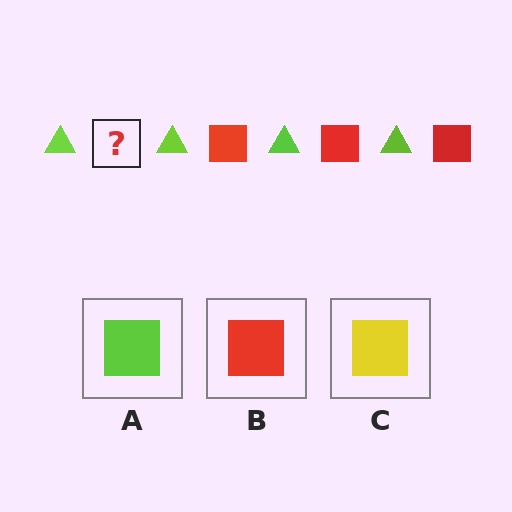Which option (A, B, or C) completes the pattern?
B.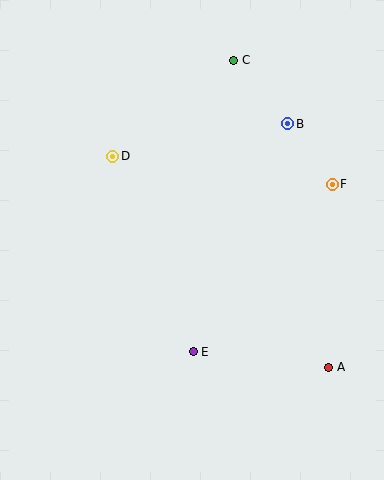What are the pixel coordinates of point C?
Point C is at (234, 60).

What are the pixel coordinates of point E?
Point E is at (193, 352).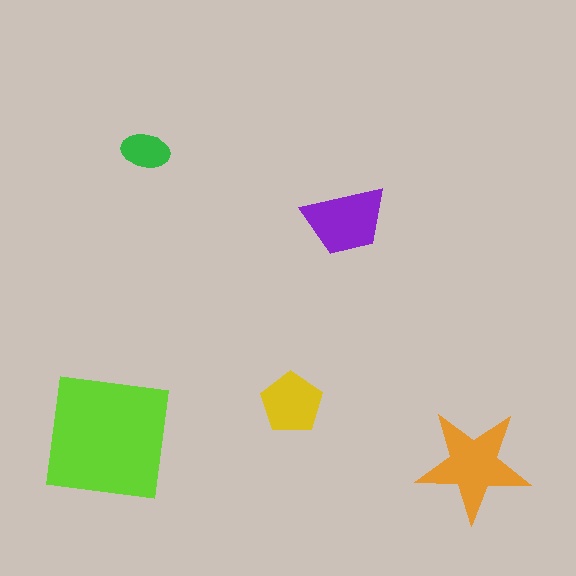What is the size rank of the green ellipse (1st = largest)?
5th.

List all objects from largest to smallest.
The lime square, the orange star, the purple trapezoid, the yellow pentagon, the green ellipse.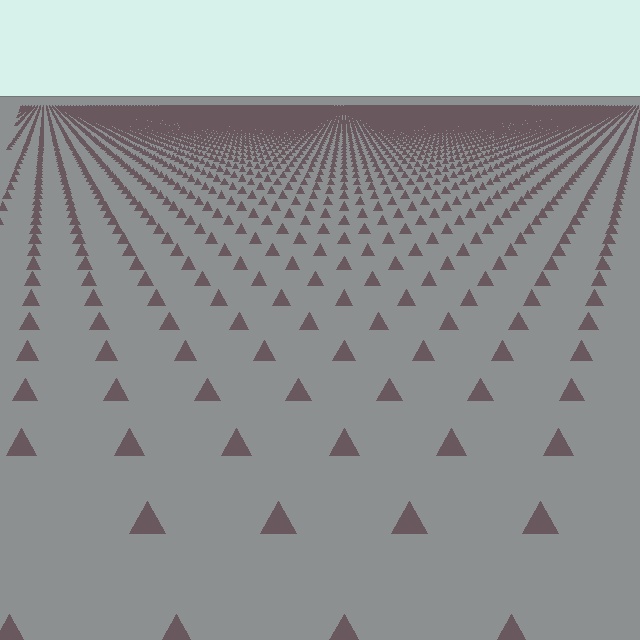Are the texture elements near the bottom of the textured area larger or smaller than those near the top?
Larger. Near the bottom, elements are closer to the viewer and appear at a bigger on-screen size.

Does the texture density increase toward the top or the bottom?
Density increases toward the top.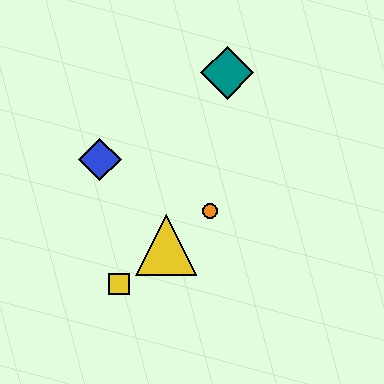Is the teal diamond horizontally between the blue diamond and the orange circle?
No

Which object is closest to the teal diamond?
The orange circle is closest to the teal diamond.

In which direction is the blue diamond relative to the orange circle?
The blue diamond is to the left of the orange circle.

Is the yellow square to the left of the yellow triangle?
Yes